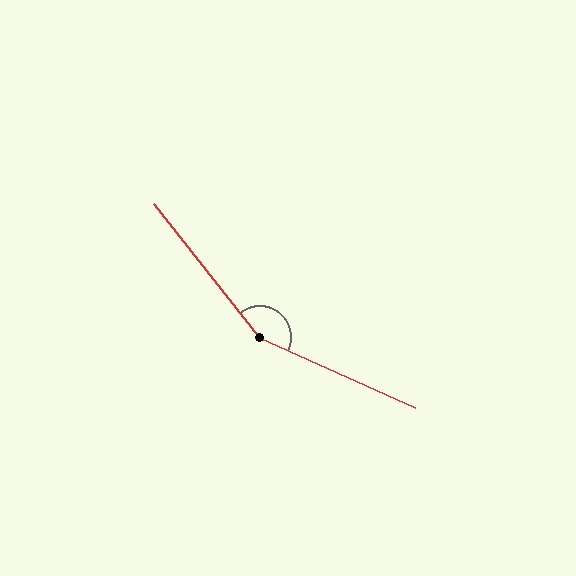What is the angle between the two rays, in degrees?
Approximately 153 degrees.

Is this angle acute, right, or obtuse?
It is obtuse.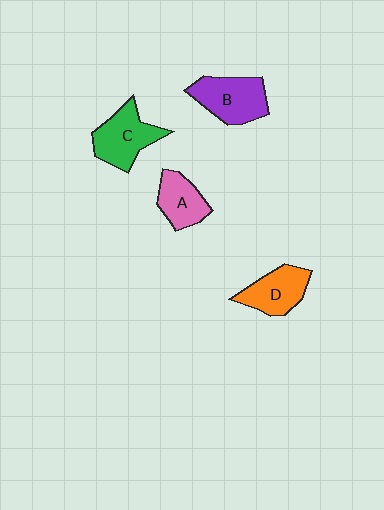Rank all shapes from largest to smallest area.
From largest to smallest: B (purple), C (green), D (orange), A (pink).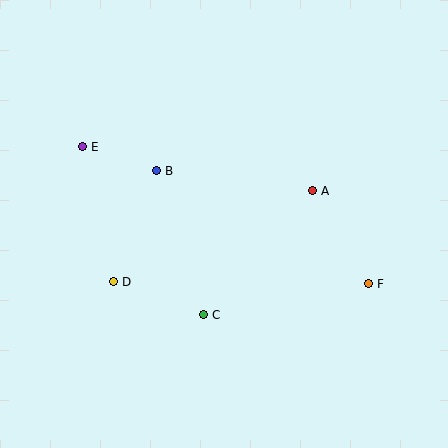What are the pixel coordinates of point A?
Point A is at (312, 191).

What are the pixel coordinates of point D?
Point D is at (113, 282).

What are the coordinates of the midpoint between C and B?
The midpoint between C and B is at (180, 243).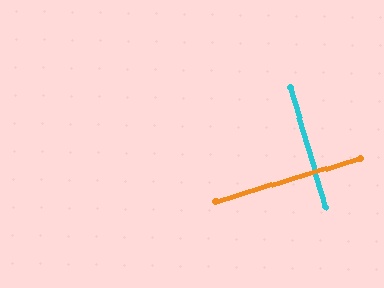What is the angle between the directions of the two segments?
Approximately 89 degrees.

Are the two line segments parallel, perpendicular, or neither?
Perpendicular — they meet at approximately 89°.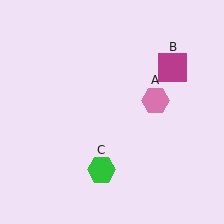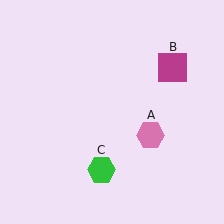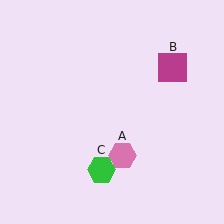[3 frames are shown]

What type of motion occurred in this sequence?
The pink hexagon (object A) rotated clockwise around the center of the scene.